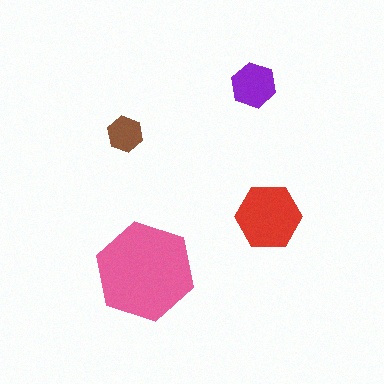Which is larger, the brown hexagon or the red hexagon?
The red one.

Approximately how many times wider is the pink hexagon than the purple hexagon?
About 2 times wider.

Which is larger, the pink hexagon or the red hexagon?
The pink one.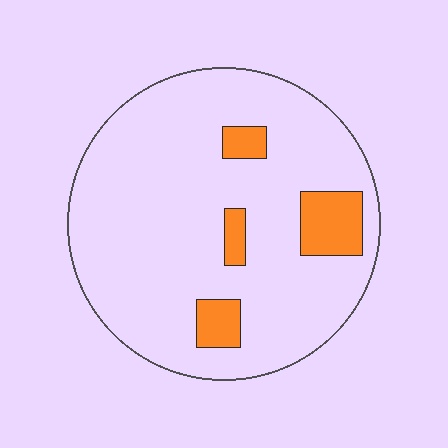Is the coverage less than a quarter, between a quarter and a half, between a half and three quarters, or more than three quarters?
Less than a quarter.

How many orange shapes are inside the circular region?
4.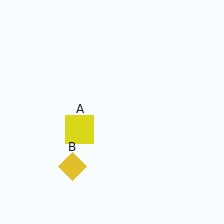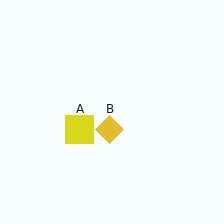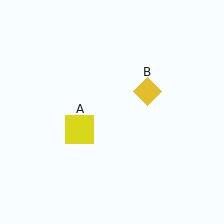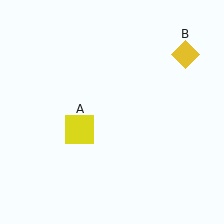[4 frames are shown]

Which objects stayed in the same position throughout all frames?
Yellow square (object A) remained stationary.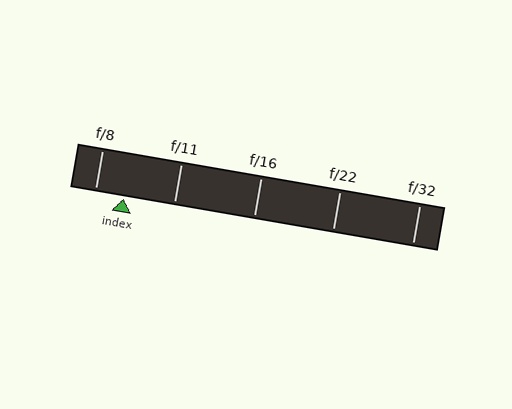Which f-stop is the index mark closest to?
The index mark is closest to f/8.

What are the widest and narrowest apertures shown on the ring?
The widest aperture shown is f/8 and the narrowest is f/32.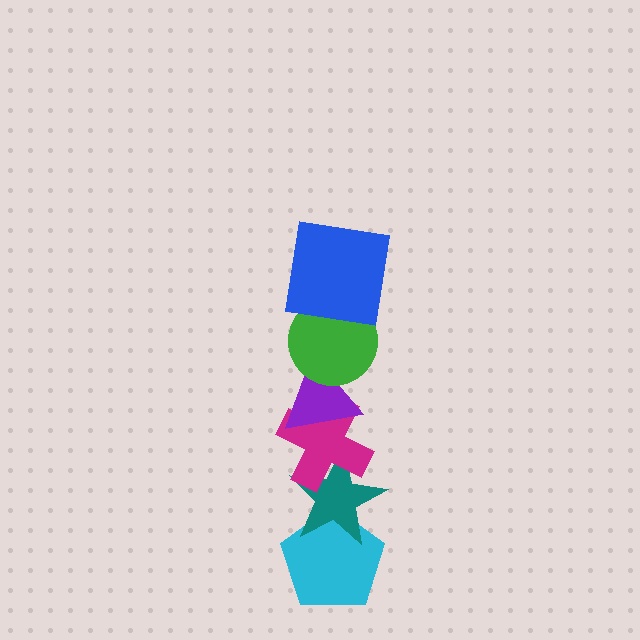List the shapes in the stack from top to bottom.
From top to bottom: the blue square, the green circle, the purple triangle, the magenta cross, the teal star, the cyan pentagon.